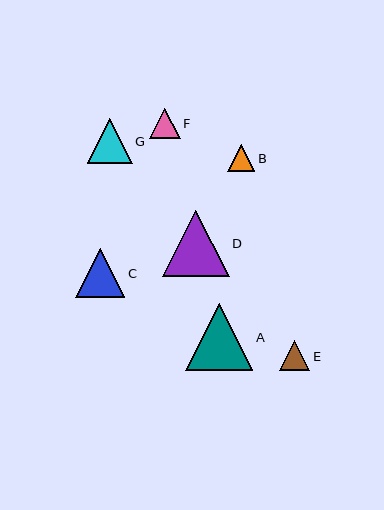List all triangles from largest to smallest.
From largest to smallest: A, D, C, G, F, E, B.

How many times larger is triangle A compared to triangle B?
Triangle A is approximately 2.5 times the size of triangle B.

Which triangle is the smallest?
Triangle B is the smallest with a size of approximately 27 pixels.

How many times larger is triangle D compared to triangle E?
Triangle D is approximately 2.2 times the size of triangle E.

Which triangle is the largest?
Triangle A is the largest with a size of approximately 67 pixels.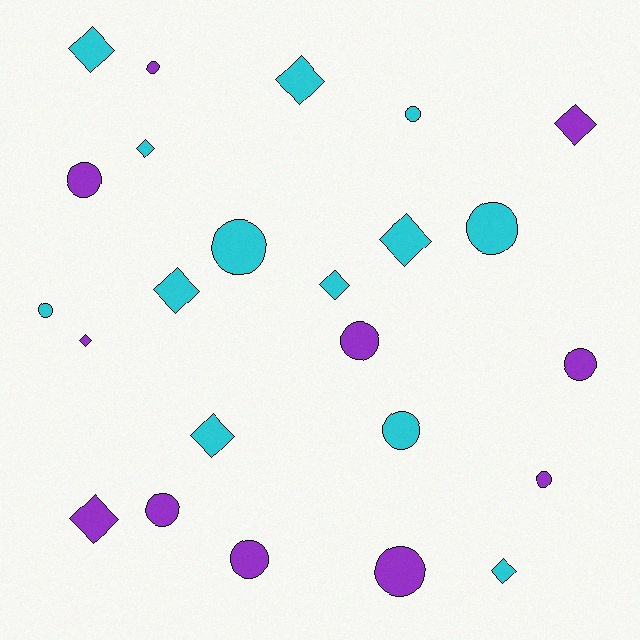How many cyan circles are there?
There are 5 cyan circles.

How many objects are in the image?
There are 24 objects.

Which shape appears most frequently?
Circle, with 13 objects.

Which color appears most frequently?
Cyan, with 13 objects.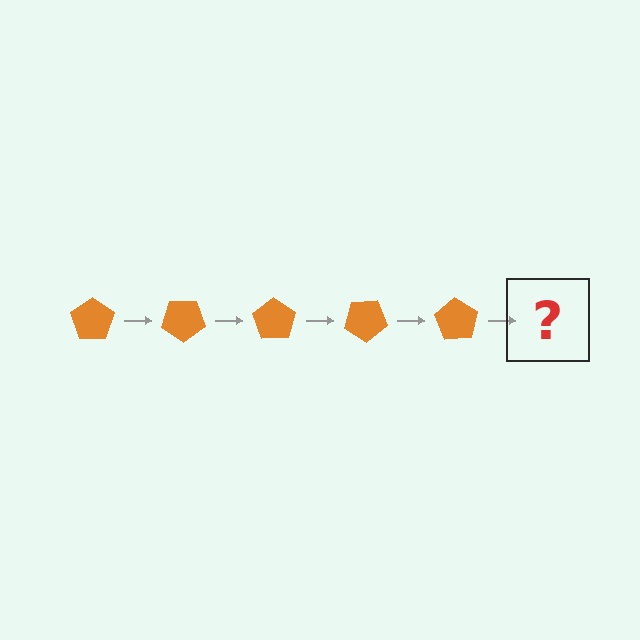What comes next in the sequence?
The next element should be an orange pentagon rotated 175 degrees.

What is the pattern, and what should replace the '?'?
The pattern is that the pentagon rotates 35 degrees each step. The '?' should be an orange pentagon rotated 175 degrees.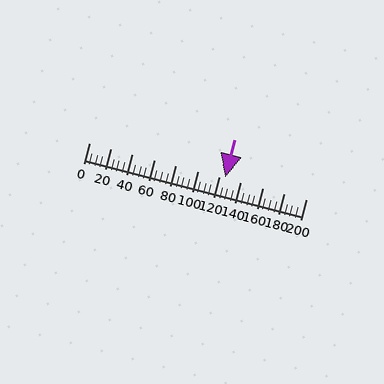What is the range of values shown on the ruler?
The ruler shows values from 0 to 200.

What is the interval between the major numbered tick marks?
The major tick marks are spaced 20 units apart.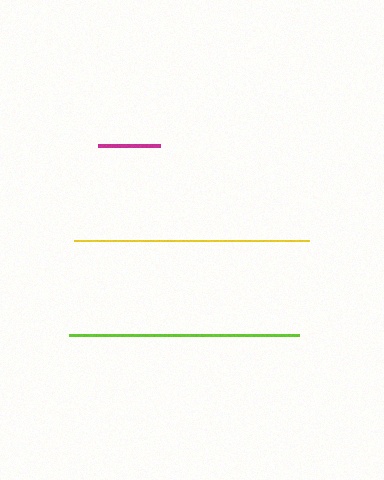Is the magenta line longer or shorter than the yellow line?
The yellow line is longer than the magenta line.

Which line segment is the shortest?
The magenta line is the shortest at approximately 62 pixels.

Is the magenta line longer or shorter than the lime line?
The lime line is longer than the magenta line.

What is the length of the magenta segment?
The magenta segment is approximately 62 pixels long.